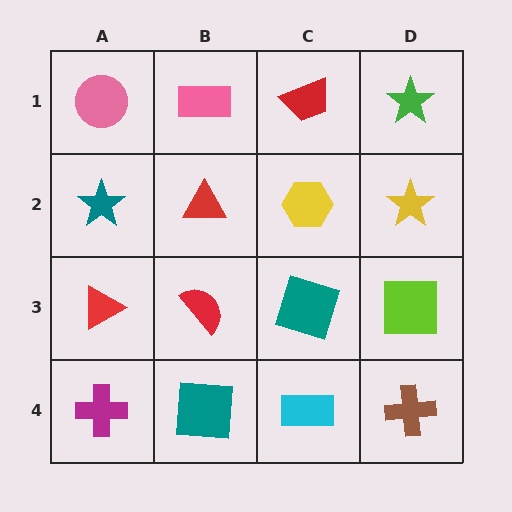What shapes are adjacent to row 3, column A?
A teal star (row 2, column A), a magenta cross (row 4, column A), a red semicircle (row 3, column B).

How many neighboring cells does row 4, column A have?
2.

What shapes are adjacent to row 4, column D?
A lime square (row 3, column D), a cyan rectangle (row 4, column C).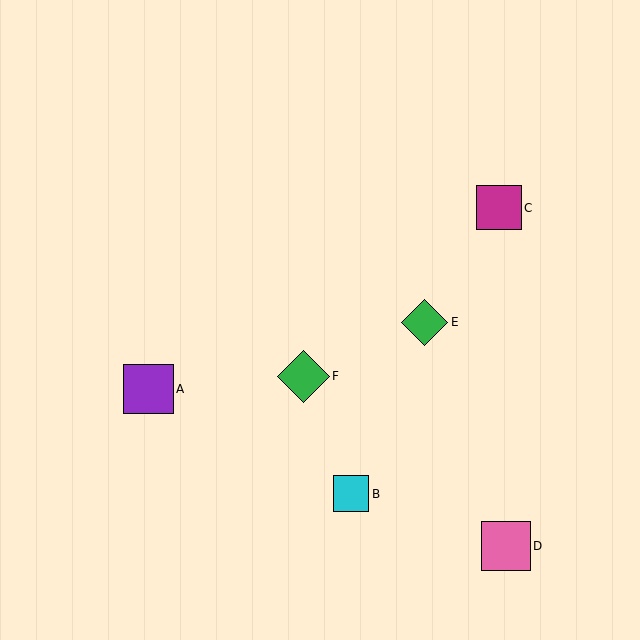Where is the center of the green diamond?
The center of the green diamond is at (424, 322).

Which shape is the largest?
The green diamond (labeled F) is the largest.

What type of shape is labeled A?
Shape A is a purple square.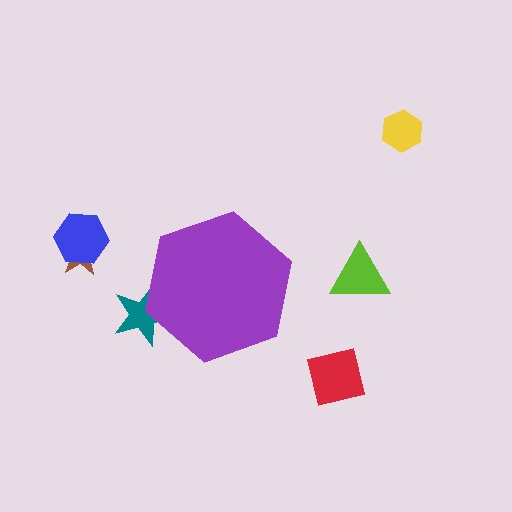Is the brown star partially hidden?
No, the brown star is fully visible.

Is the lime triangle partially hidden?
No, the lime triangle is fully visible.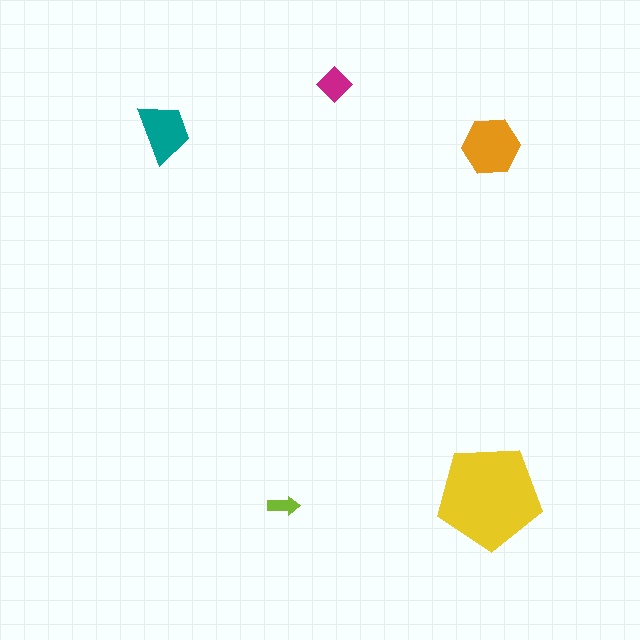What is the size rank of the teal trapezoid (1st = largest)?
3rd.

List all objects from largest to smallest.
The yellow pentagon, the orange hexagon, the teal trapezoid, the magenta diamond, the lime arrow.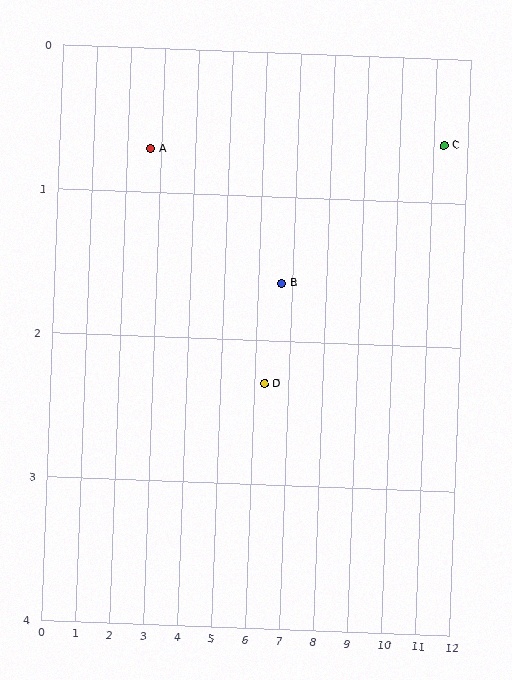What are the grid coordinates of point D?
Point D is at approximately (6.3, 2.3).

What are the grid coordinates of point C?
Point C is at approximately (11.3, 0.6).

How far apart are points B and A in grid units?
Points B and A are about 4.1 grid units apart.